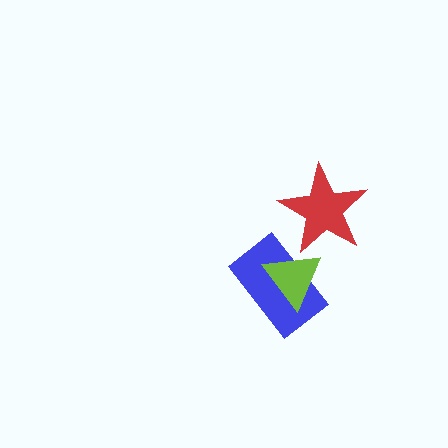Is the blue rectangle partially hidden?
Yes, it is partially covered by another shape.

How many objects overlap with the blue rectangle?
1 object overlaps with the blue rectangle.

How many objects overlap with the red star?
0 objects overlap with the red star.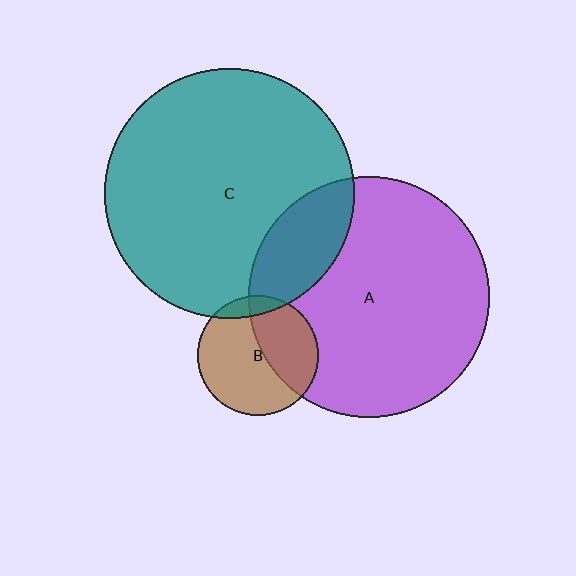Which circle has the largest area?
Circle C (teal).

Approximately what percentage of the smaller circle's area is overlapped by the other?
Approximately 10%.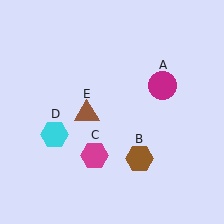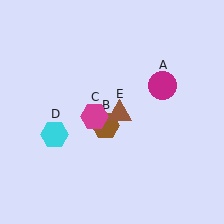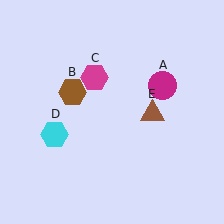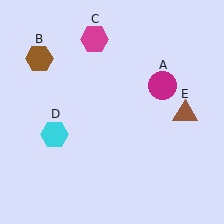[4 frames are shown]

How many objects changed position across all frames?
3 objects changed position: brown hexagon (object B), magenta hexagon (object C), brown triangle (object E).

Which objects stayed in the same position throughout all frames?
Magenta circle (object A) and cyan hexagon (object D) remained stationary.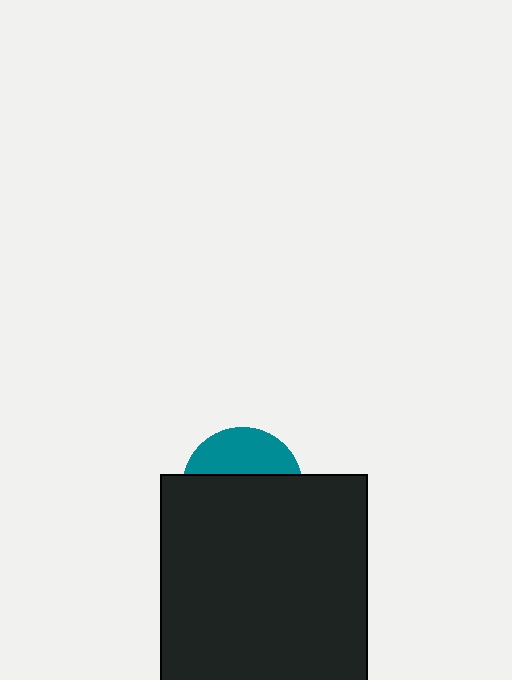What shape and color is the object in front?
The object in front is a black rectangle.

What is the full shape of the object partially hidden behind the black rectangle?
The partially hidden object is a teal circle.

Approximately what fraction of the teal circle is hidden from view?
Roughly 65% of the teal circle is hidden behind the black rectangle.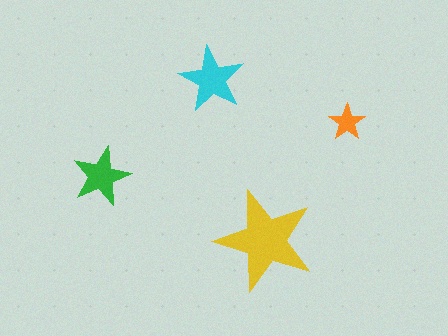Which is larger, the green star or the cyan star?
The cyan one.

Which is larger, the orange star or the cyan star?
The cyan one.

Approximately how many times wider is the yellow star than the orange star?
About 2.5 times wider.